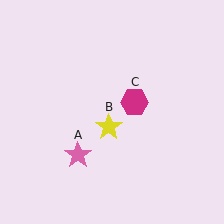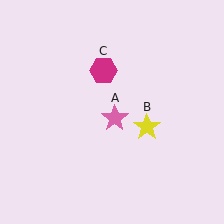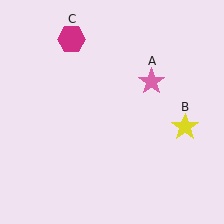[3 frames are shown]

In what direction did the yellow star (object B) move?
The yellow star (object B) moved right.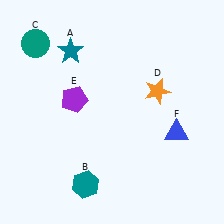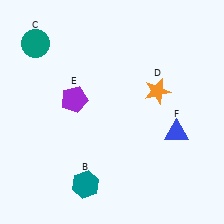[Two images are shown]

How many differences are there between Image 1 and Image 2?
There is 1 difference between the two images.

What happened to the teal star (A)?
The teal star (A) was removed in Image 2. It was in the top-left area of Image 1.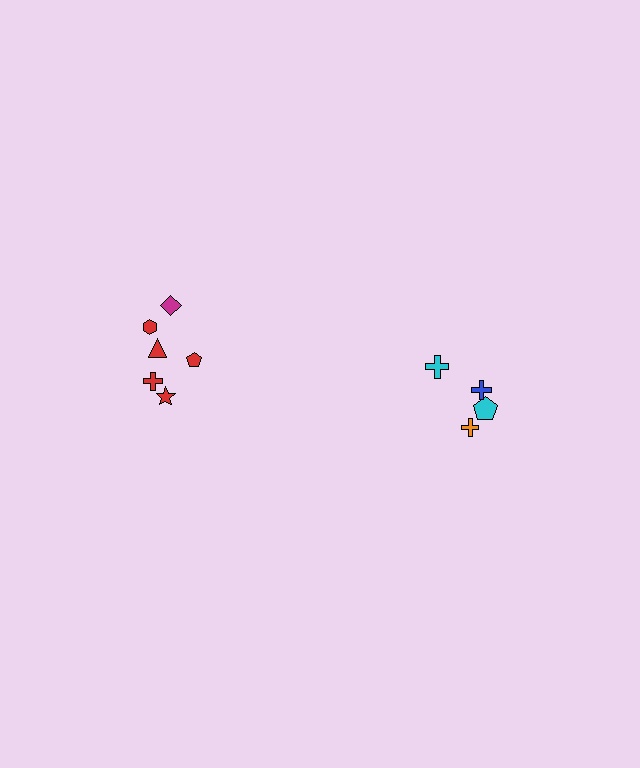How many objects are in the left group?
There are 6 objects.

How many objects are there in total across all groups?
There are 10 objects.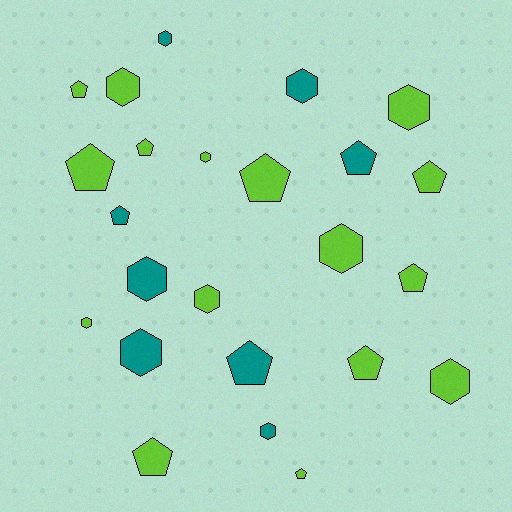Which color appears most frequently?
Lime, with 16 objects.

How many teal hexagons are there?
There are 5 teal hexagons.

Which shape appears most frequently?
Hexagon, with 12 objects.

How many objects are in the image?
There are 24 objects.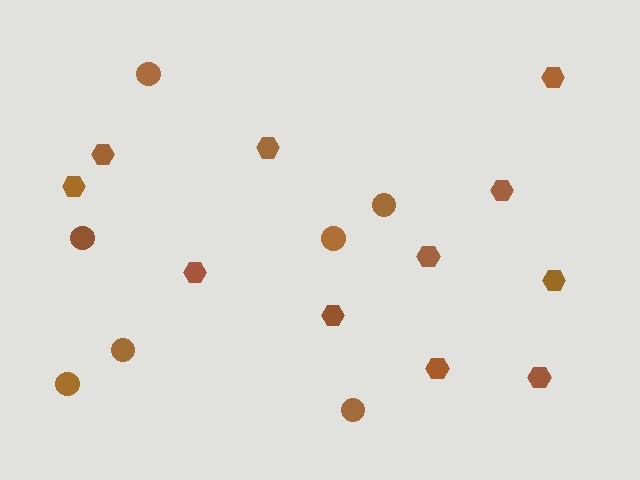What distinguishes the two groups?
There are 2 groups: one group of hexagons (11) and one group of circles (7).